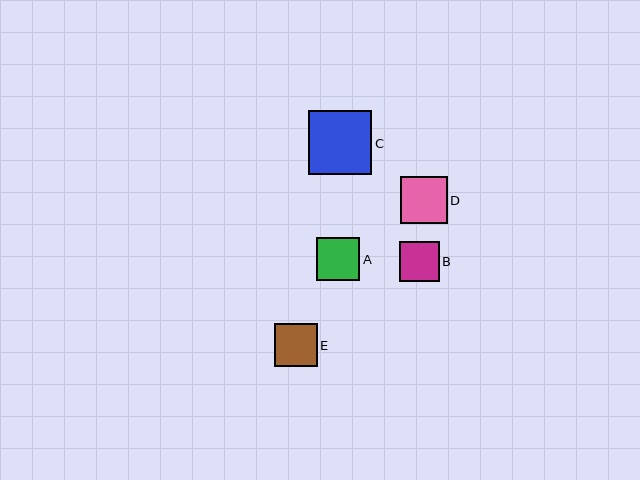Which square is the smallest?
Square B is the smallest with a size of approximately 40 pixels.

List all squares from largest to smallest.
From largest to smallest: C, D, A, E, B.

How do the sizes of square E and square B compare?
Square E and square B are approximately the same size.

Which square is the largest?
Square C is the largest with a size of approximately 64 pixels.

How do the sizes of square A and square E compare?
Square A and square E are approximately the same size.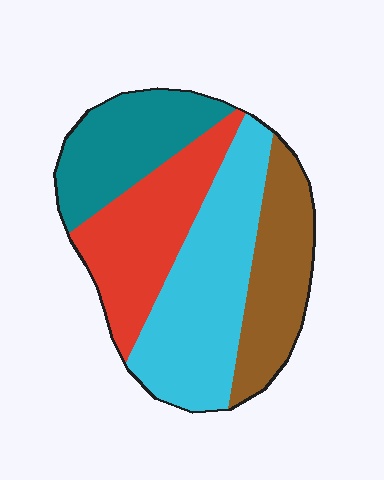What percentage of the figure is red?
Red takes up about one quarter (1/4) of the figure.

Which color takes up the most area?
Cyan, at roughly 35%.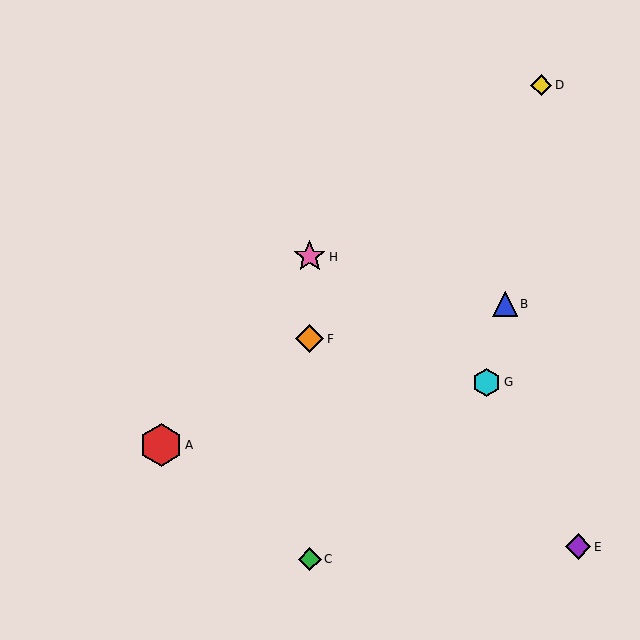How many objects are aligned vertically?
3 objects (C, F, H) are aligned vertically.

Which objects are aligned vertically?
Objects C, F, H are aligned vertically.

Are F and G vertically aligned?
No, F is at x≈310 and G is at x≈486.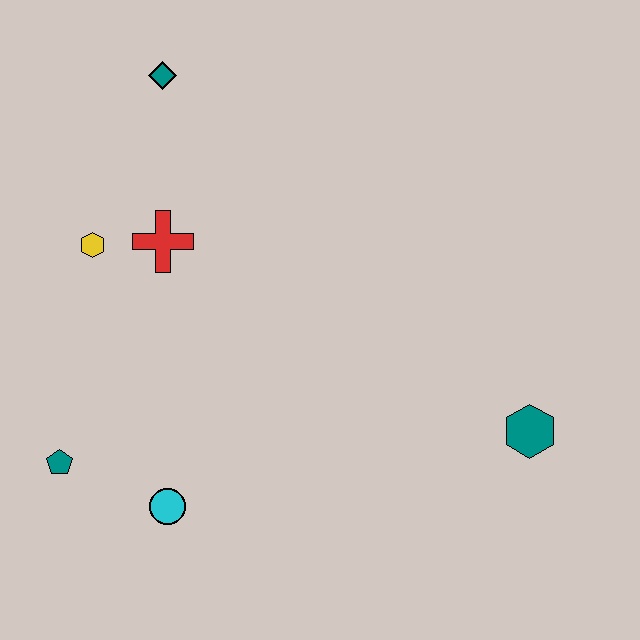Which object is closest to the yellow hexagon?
The red cross is closest to the yellow hexagon.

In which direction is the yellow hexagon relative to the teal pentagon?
The yellow hexagon is above the teal pentagon.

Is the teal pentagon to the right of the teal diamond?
No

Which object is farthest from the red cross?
The teal hexagon is farthest from the red cross.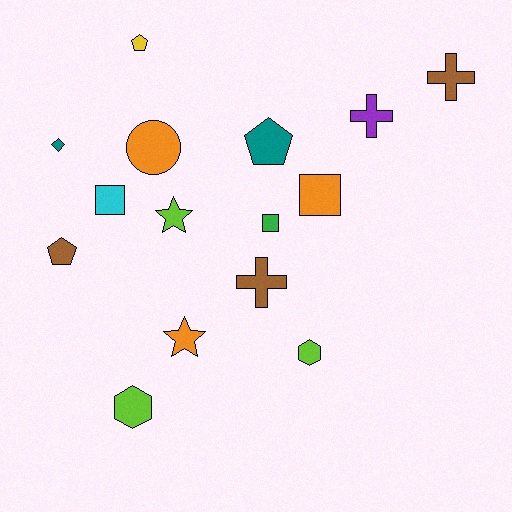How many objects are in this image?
There are 15 objects.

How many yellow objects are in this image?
There is 1 yellow object.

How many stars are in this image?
There are 2 stars.